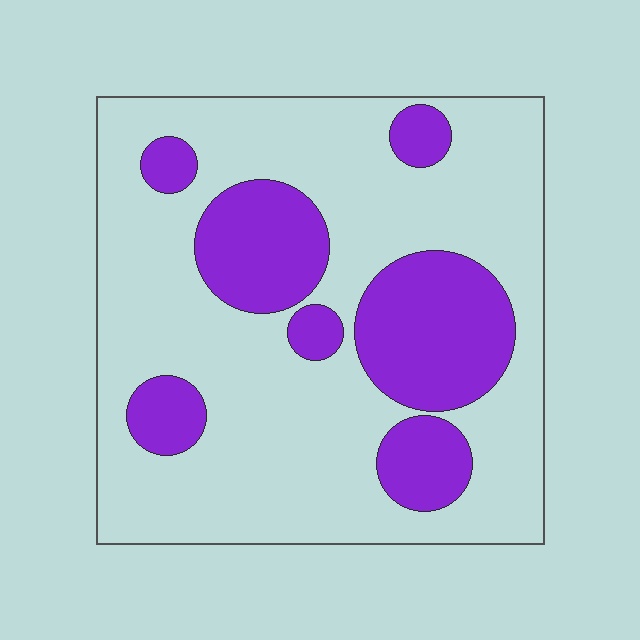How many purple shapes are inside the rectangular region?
7.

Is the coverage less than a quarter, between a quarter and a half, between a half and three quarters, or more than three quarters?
Between a quarter and a half.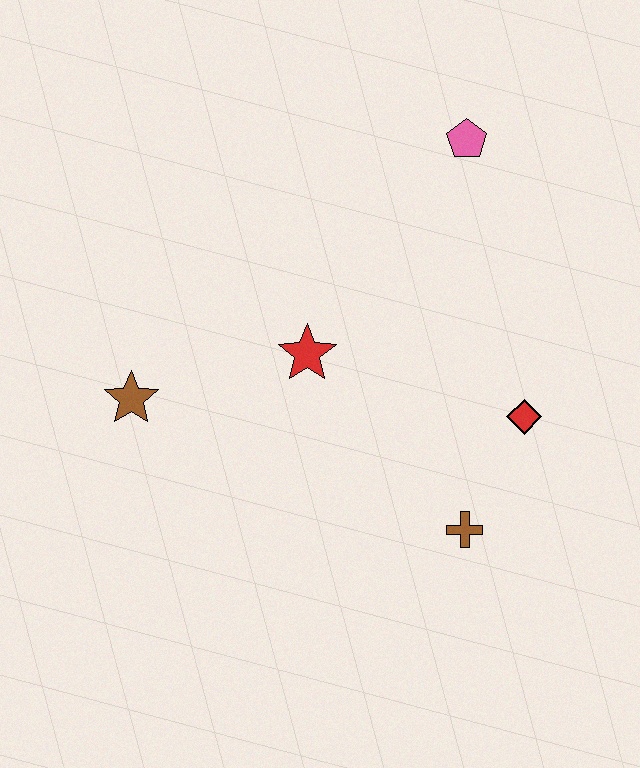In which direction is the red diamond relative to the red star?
The red diamond is to the right of the red star.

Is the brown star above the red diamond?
Yes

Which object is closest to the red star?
The brown star is closest to the red star.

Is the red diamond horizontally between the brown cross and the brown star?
No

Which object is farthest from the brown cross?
The pink pentagon is farthest from the brown cross.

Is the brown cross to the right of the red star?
Yes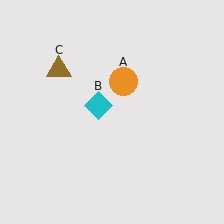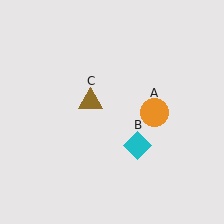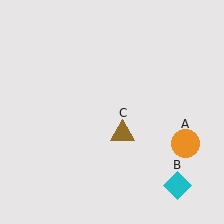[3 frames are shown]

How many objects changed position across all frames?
3 objects changed position: orange circle (object A), cyan diamond (object B), brown triangle (object C).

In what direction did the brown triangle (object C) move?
The brown triangle (object C) moved down and to the right.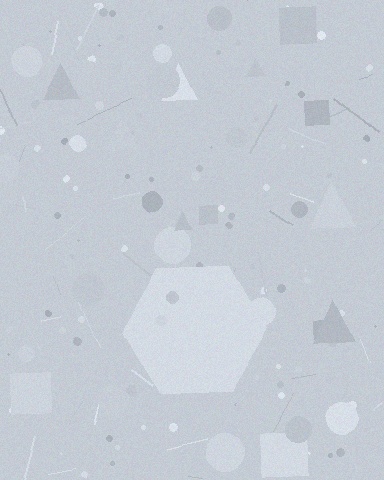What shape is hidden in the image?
A hexagon is hidden in the image.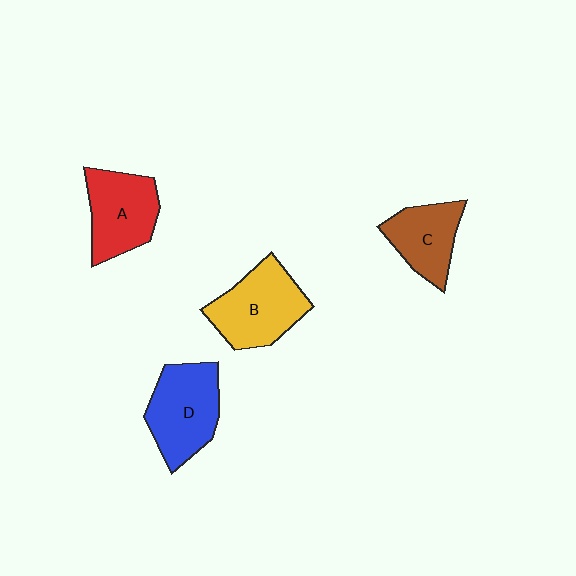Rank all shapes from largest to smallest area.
From largest to smallest: B (yellow), D (blue), A (red), C (brown).